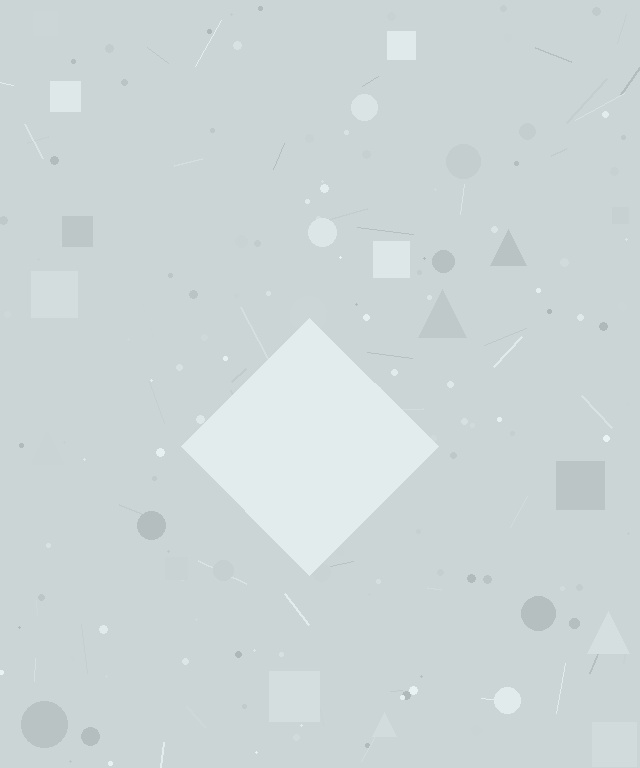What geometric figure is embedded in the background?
A diamond is embedded in the background.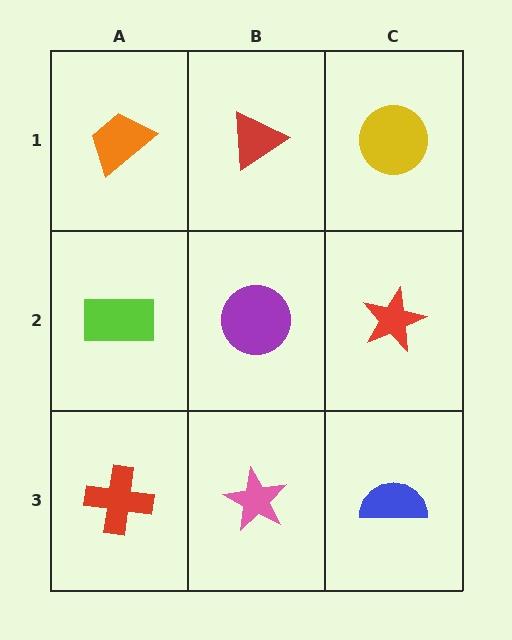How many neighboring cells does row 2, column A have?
3.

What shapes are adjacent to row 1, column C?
A red star (row 2, column C), a red triangle (row 1, column B).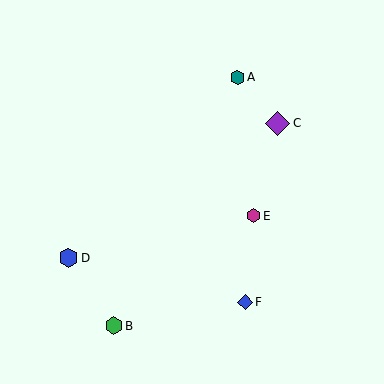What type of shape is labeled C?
Shape C is a purple diamond.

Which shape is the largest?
The purple diamond (labeled C) is the largest.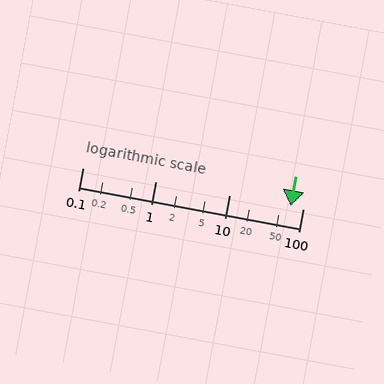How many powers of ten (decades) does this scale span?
The scale spans 3 decades, from 0.1 to 100.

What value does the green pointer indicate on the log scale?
The pointer indicates approximately 67.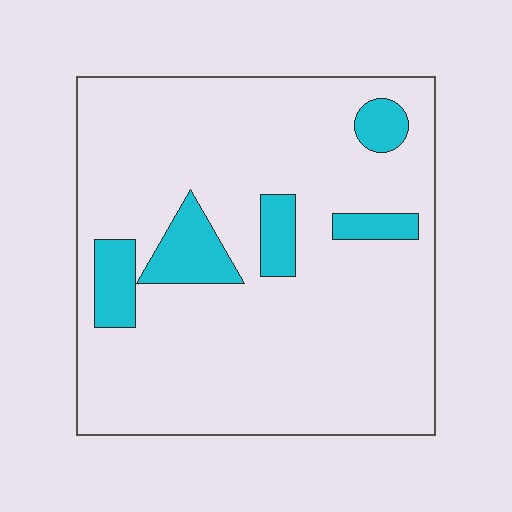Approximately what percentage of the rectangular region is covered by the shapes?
Approximately 15%.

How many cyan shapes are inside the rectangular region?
5.